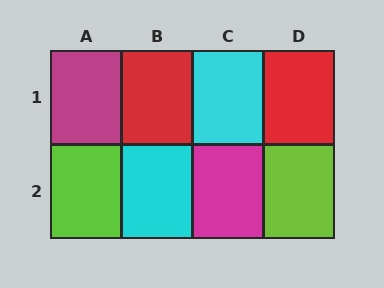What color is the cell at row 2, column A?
Lime.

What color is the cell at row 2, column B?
Cyan.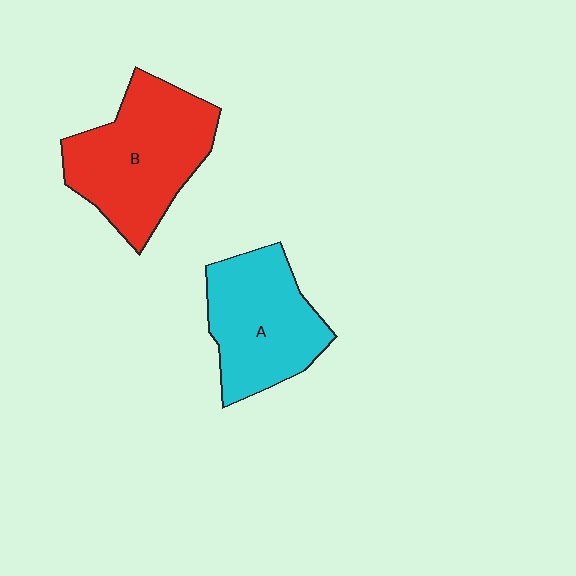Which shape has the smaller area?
Shape A (cyan).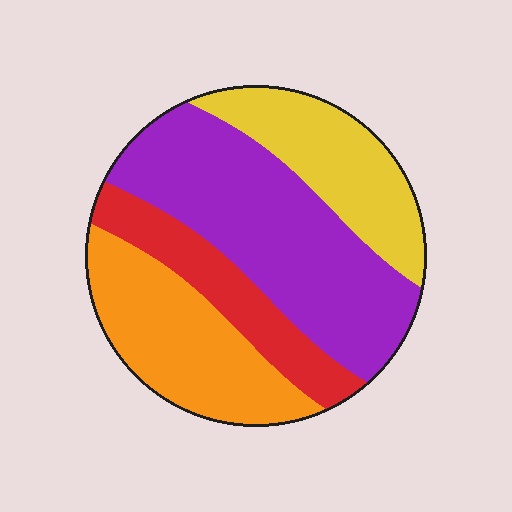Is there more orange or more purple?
Purple.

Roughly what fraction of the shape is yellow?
Yellow covers around 20% of the shape.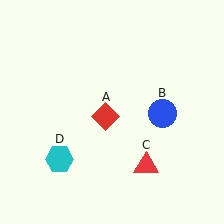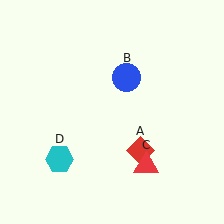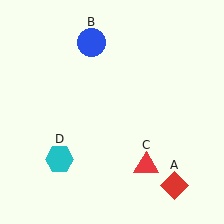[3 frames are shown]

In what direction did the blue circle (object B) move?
The blue circle (object B) moved up and to the left.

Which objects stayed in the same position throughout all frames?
Red triangle (object C) and cyan hexagon (object D) remained stationary.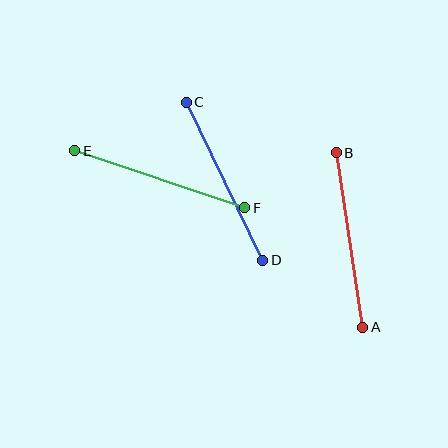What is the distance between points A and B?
The distance is approximately 177 pixels.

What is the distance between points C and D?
The distance is approximately 176 pixels.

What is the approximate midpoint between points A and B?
The midpoint is at approximately (350, 240) pixels.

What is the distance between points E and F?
The distance is approximately 179 pixels.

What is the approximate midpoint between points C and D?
The midpoint is at approximately (225, 181) pixels.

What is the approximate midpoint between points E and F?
The midpoint is at approximately (160, 179) pixels.